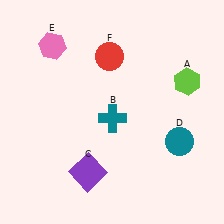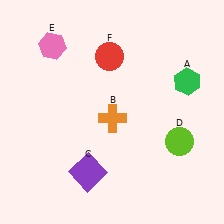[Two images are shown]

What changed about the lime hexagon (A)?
In Image 1, A is lime. In Image 2, it changed to green.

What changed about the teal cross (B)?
In Image 1, B is teal. In Image 2, it changed to orange.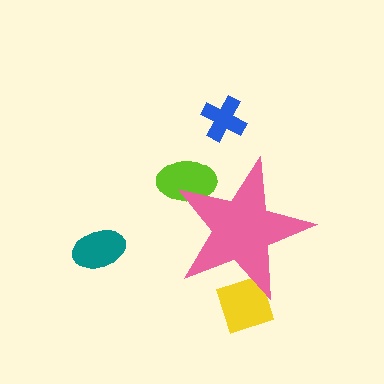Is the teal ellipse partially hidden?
No, the teal ellipse is fully visible.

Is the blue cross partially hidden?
No, the blue cross is fully visible.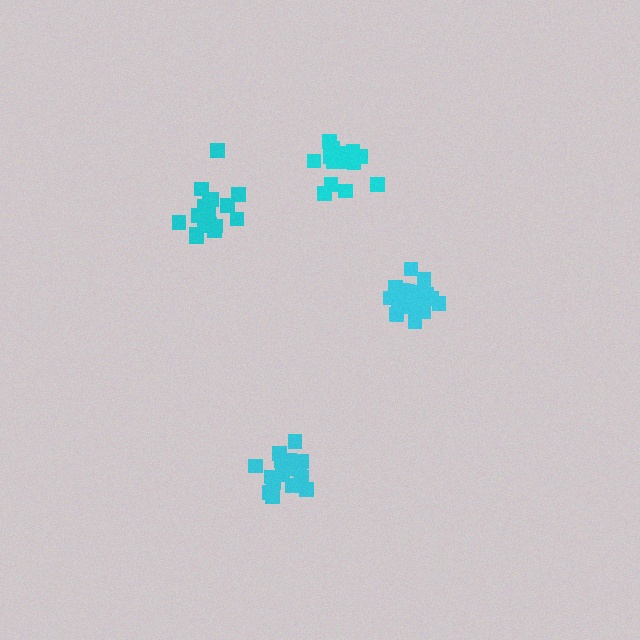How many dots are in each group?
Group 1: 21 dots, Group 2: 18 dots, Group 3: 16 dots, Group 4: 20 dots (75 total).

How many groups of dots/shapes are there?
There are 4 groups.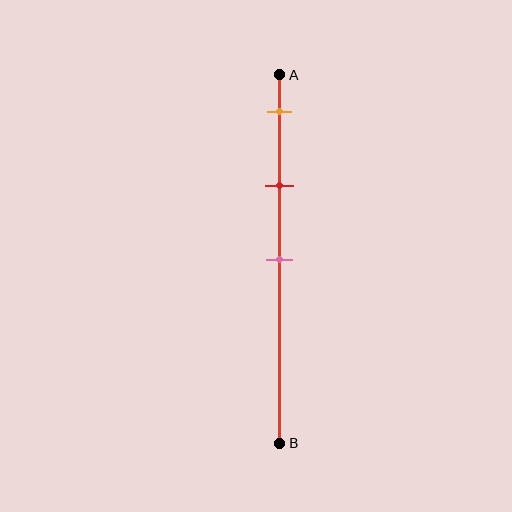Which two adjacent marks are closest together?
The orange and red marks are the closest adjacent pair.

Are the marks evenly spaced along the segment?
Yes, the marks are approximately evenly spaced.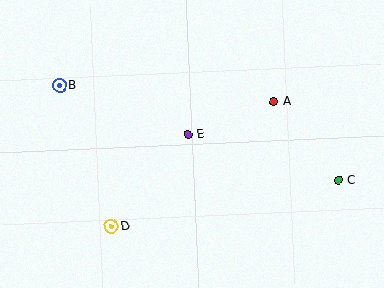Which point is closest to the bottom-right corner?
Point C is closest to the bottom-right corner.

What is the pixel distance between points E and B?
The distance between E and B is 138 pixels.